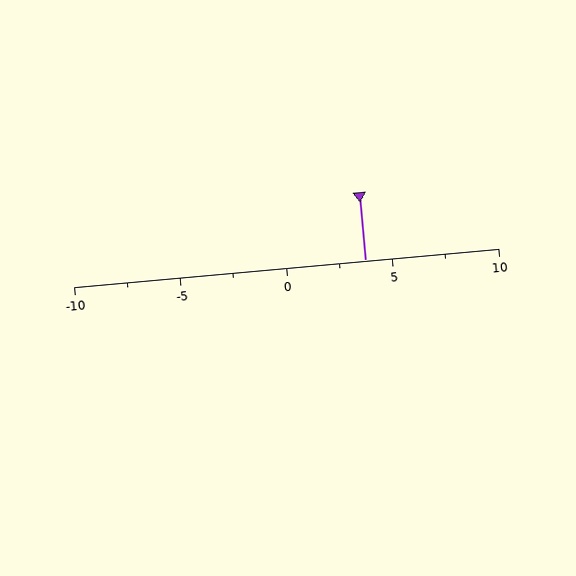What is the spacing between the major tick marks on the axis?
The major ticks are spaced 5 apart.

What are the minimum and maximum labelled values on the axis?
The axis runs from -10 to 10.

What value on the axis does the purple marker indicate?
The marker indicates approximately 3.8.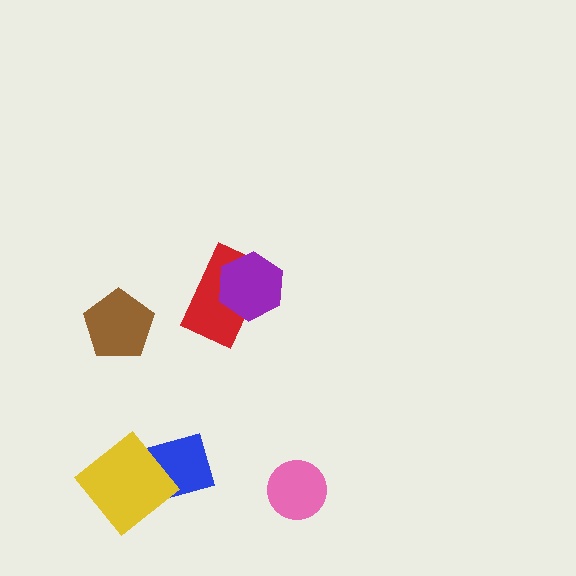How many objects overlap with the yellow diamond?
1 object overlaps with the yellow diamond.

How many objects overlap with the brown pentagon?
0 objects overlap with the brown pentagon.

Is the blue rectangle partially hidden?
Yes, it is partially covered by another shape.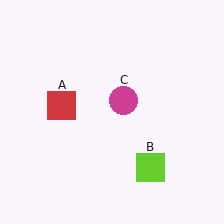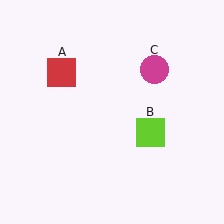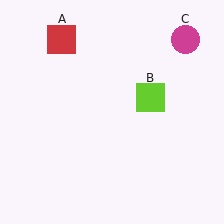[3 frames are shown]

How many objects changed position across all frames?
3 objects changed position: red square (object A), lime square (object B), magenta circle (object C).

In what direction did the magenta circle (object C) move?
The magenta circle (object C) moved up and to the right.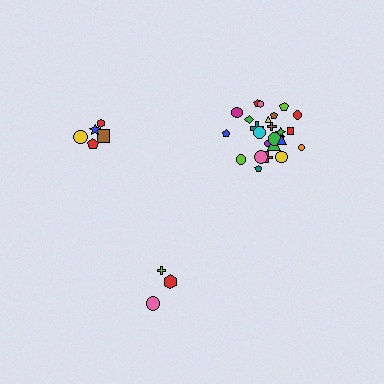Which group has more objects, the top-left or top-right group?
The top-right group.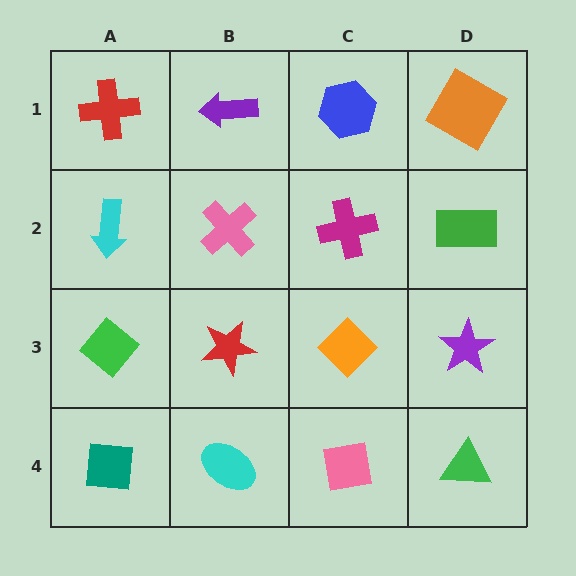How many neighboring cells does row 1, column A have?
2.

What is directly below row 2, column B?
A red star.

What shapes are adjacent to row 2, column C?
A blue hexagon (row 1, column C), an orange diamond (row 3, column C), a pink cross (row 2, column B), a green rectangle (row 2, column D).